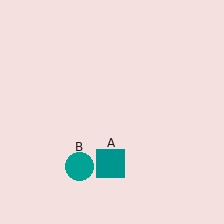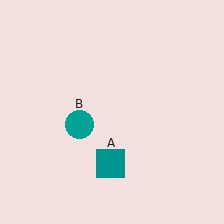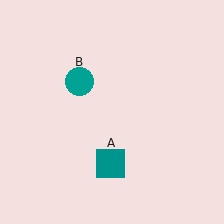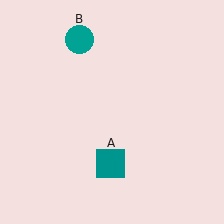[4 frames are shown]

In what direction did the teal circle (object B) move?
The teal circle (object B) moved up.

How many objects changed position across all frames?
1 object changed position: teal circle (object B).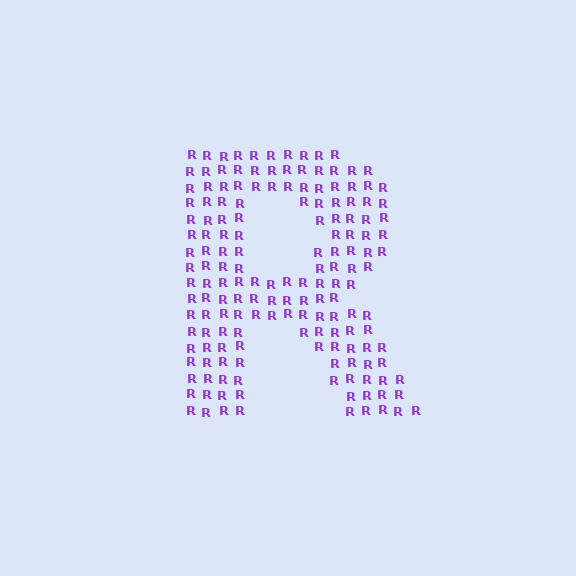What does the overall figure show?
The overall figure shows the letter R.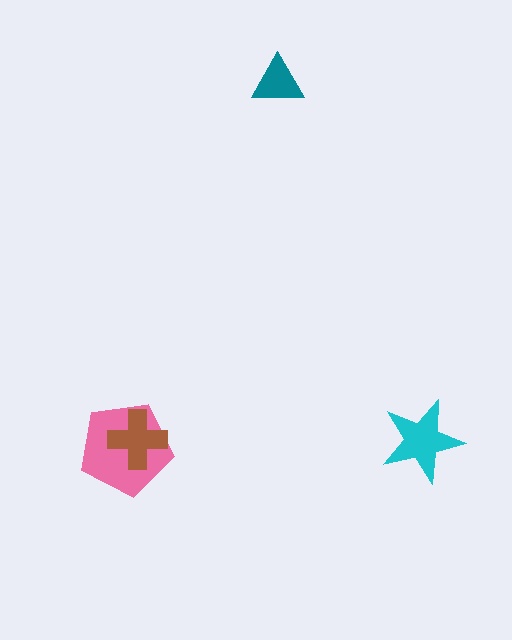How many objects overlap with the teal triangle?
0 objects overlap with the teal triangle.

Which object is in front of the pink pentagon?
The brown cross is in front of the pink pentagon.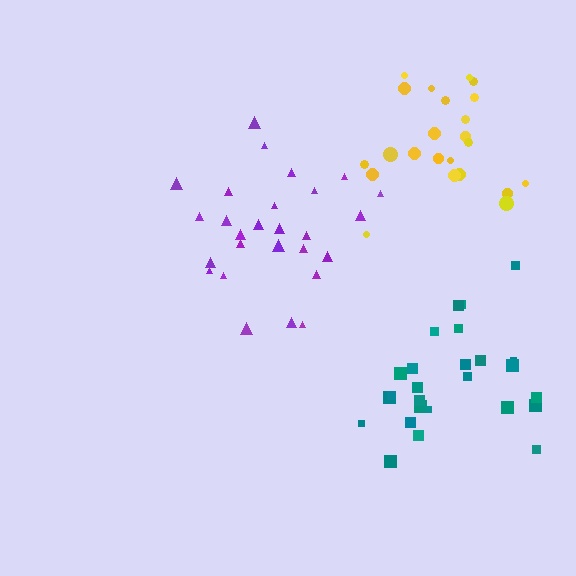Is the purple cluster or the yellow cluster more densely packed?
Purple.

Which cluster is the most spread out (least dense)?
Teal.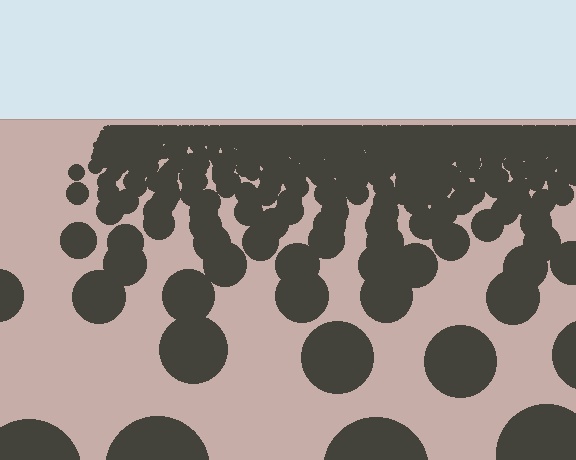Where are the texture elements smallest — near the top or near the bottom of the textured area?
Near the top.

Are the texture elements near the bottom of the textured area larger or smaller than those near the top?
Larger. Near the bottom, elements are closer to the viewer and appear at a bigger on-screen size.